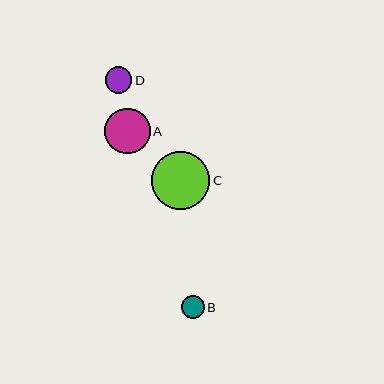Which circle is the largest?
Circle C is the largest with a size of approximately 58 pixels.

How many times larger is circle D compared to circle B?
Circle D is approximately 1.2 times the size of circle B.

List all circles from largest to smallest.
From largest to smallest: C, A, D, B.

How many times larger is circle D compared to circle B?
Circle D is approximately 1.2 times the size of circle B.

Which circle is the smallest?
Circle B is the smallest with a size of approximately 23 pixels.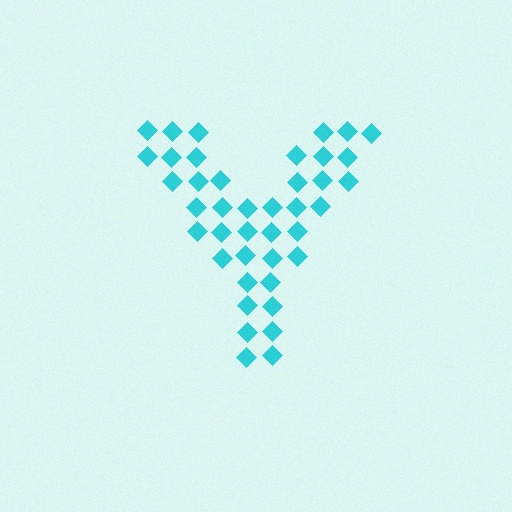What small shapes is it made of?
It is made of small diamonds.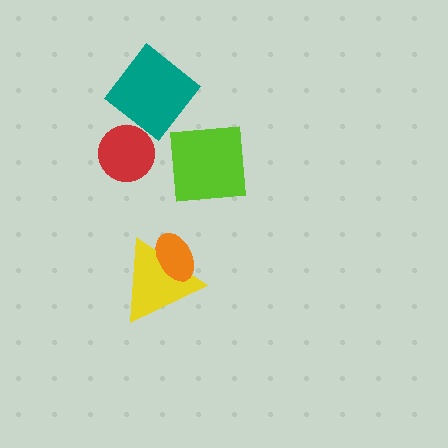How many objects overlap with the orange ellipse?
1 object overlaps with the orange ellipse.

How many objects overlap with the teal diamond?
0 objects overlap with the teal diamond.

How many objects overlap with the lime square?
0 objects overlap with the lime square.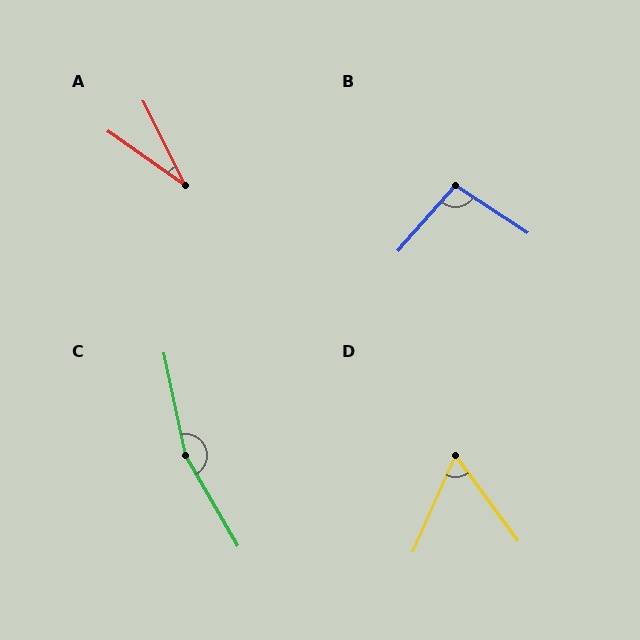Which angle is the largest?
C, at approximately 162 degrees.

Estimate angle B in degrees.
Approximately 98 degrees.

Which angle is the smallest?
A, at approximately 28 degrees.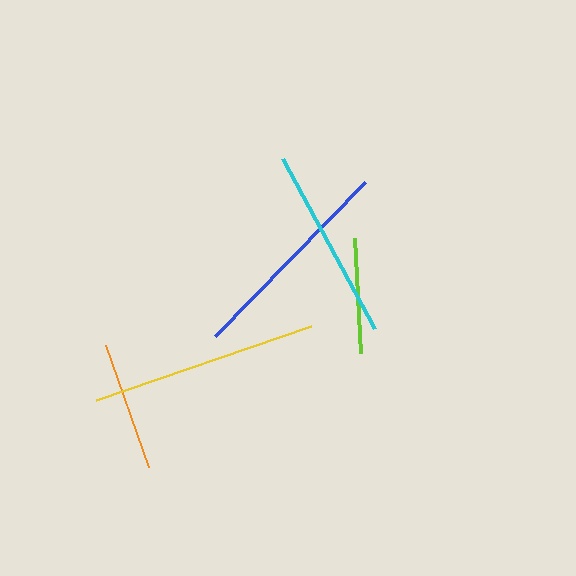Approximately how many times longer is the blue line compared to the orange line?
The blue line is approximately 1.7 times the length of the orange line.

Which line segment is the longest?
The yellow line is the longest at approximately 227 pixels.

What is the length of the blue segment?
The blue segment is approximately 215 pixels long.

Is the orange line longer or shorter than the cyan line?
The cyan line is longer than the orange line.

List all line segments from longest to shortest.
From longest to shortest: yellow, blue, cyan, orange, lime.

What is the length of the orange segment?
The orange segment is approximately 130 pixels long.